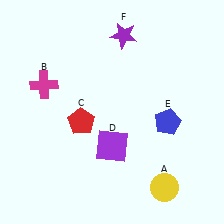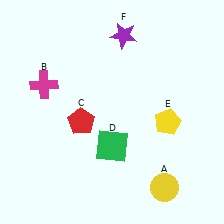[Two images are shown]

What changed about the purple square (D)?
In Image 1, D is purple. In Image 2, it changed to green.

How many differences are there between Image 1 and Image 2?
There are 2 differences between the two images.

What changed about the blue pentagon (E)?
In Image 1, E is blue. In Image 2, it changed to yellow.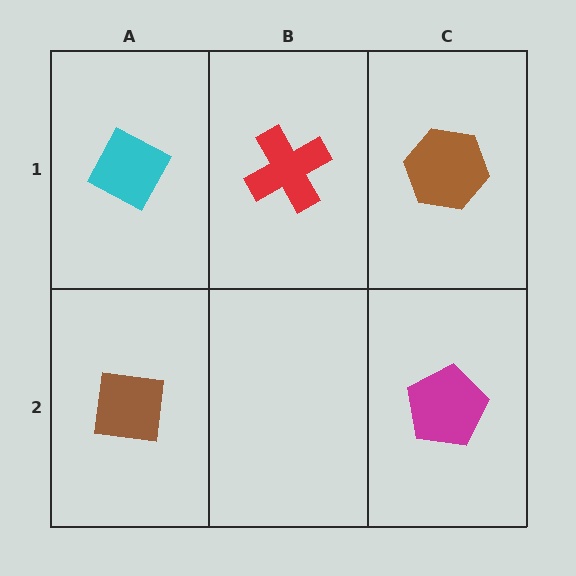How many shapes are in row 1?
3 shapes.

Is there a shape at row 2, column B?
No, that cell is empty.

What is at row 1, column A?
A cyan diamond.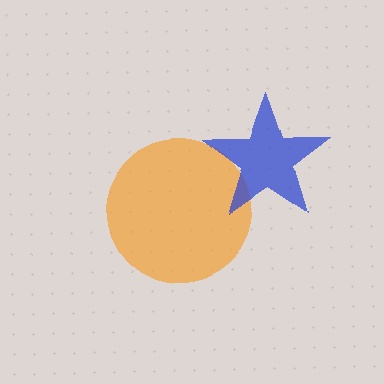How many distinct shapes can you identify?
There are 2 distinct shapes: an orange circle, a blue star.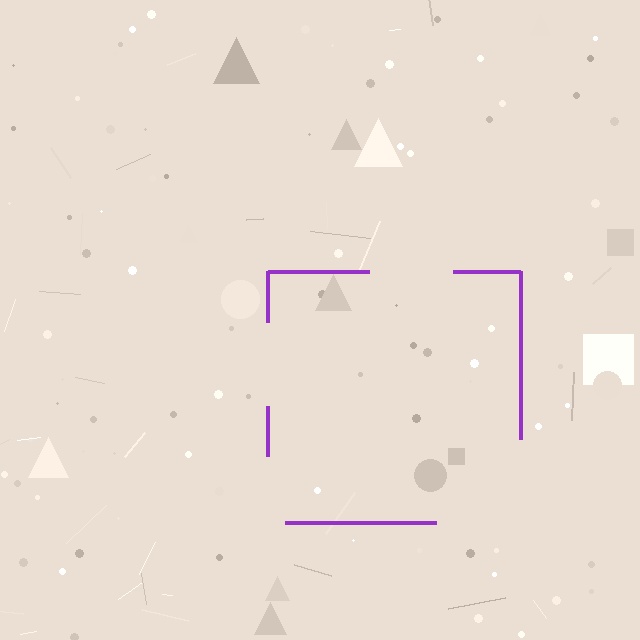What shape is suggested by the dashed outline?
The dashed outline suggests a square.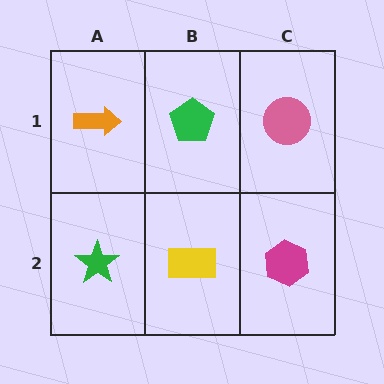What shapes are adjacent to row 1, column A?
A green star (row 2, column A), a green pentagon (row 1, column B).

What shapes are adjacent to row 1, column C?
A magenta hexagon (row 2, column C), a green pentagon (row 1, column B).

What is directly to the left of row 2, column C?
A yellow rectangle.